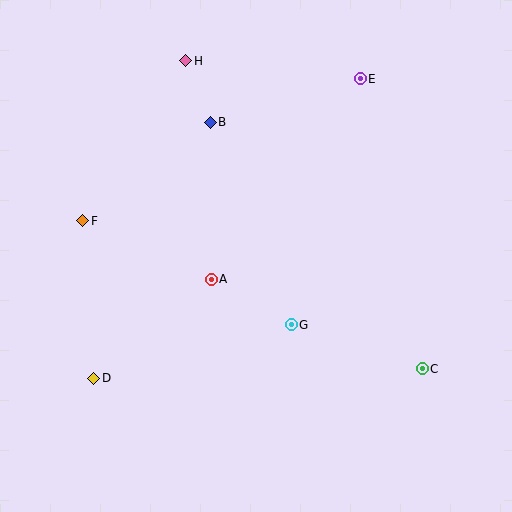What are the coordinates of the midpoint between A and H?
The midpoint between A and H is at (198, 170).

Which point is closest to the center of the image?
Point A at (211, 279) is closest to the center.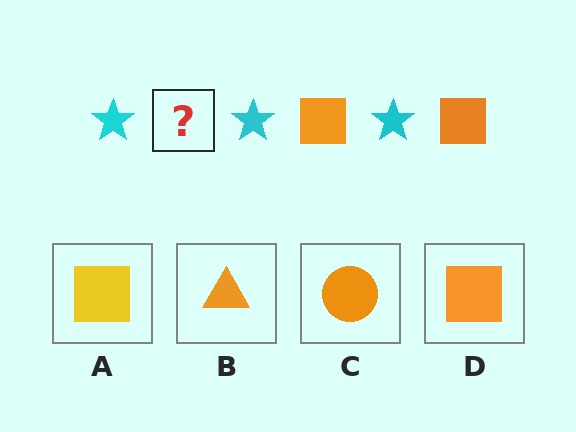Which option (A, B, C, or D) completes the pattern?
D.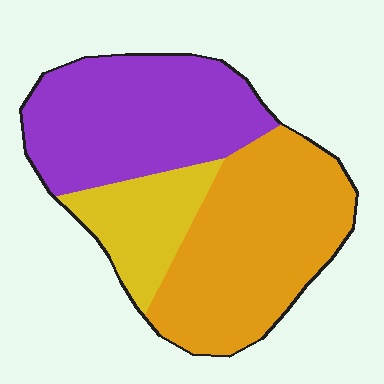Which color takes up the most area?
Orange, at roughly 45%.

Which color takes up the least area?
Yellow, at roughly 15%.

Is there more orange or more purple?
Orange.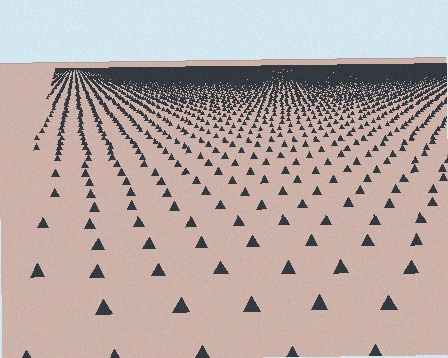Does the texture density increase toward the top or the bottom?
Density increases toward the top.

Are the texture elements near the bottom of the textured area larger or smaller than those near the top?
Larger. Near the bottom, elements are closer to the viewer and appear at a bigger on-screen size.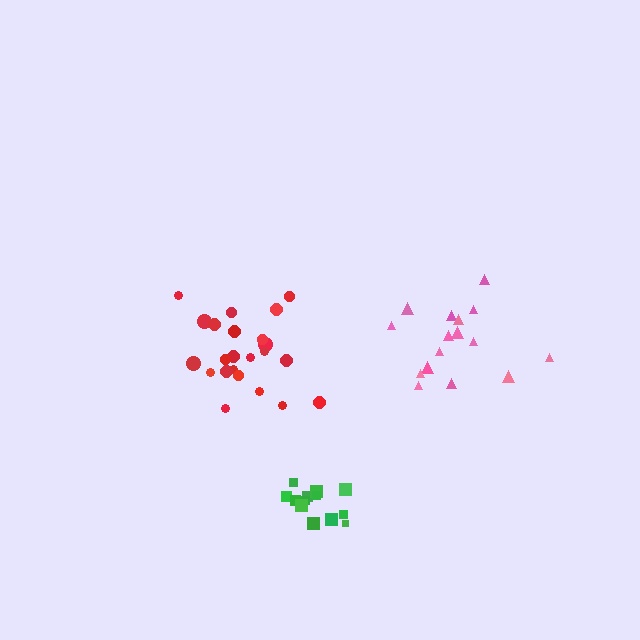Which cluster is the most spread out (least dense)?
Pink.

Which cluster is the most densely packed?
Green.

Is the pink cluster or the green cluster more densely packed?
Green.